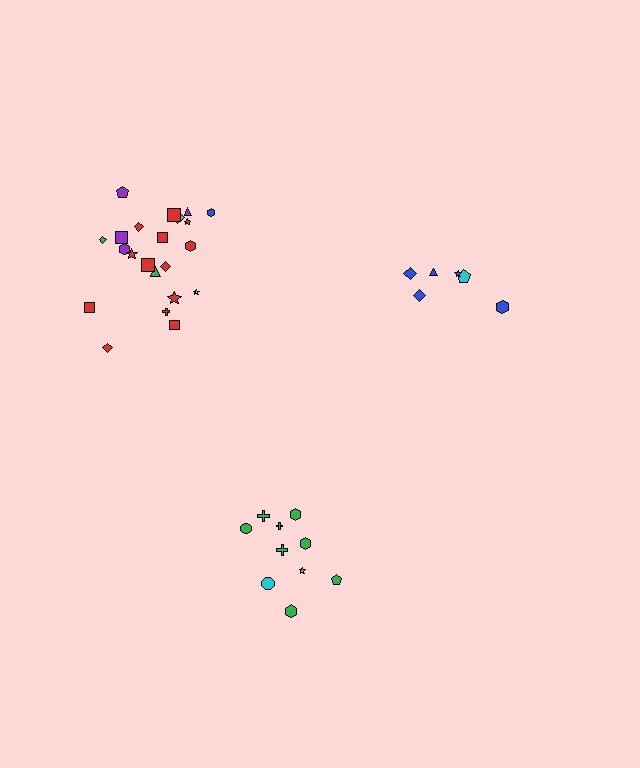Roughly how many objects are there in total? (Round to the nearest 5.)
Roughly 40 objects in total.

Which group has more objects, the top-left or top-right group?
The top-left group.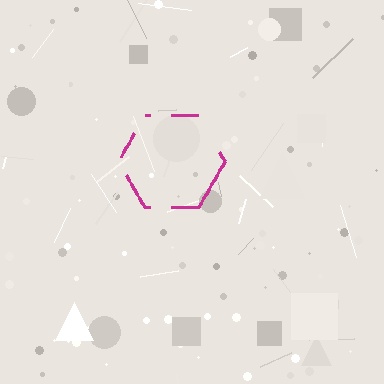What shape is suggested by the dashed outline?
The dashed outline suggests a hexagon.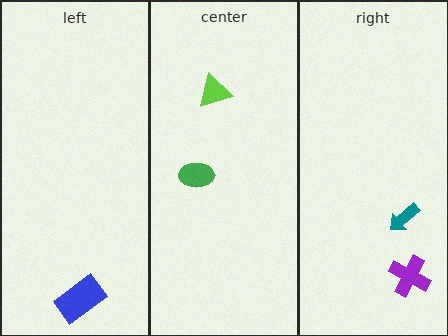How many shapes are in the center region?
2.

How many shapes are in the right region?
2.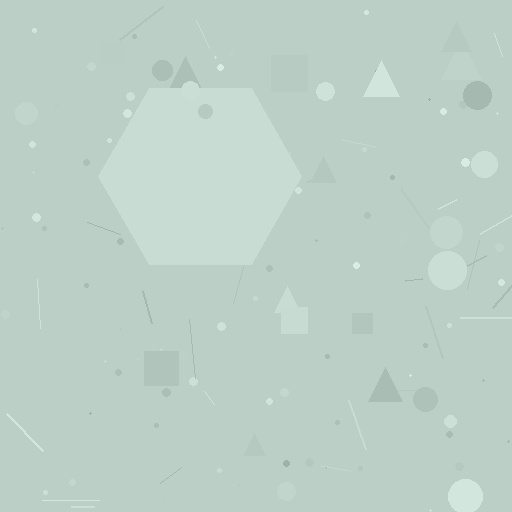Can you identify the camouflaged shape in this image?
The camouflaged shape is a hexagon.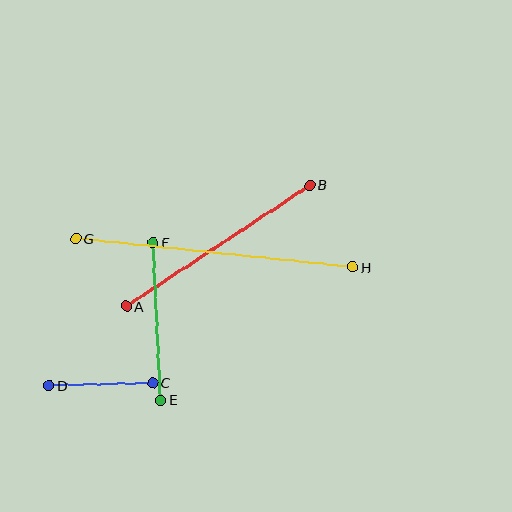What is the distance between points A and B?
The distance is approximately 220 pixels.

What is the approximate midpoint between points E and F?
The midpoint is at approximately (157, 321) pixels.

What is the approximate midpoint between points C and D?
The midpoint is at approximately (101, 384) pixels.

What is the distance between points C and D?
The distance is approximately 103 pixels.